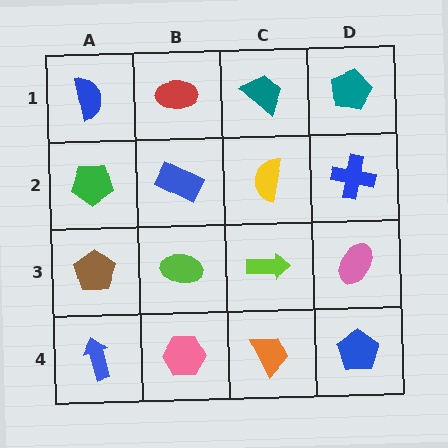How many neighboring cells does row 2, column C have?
4.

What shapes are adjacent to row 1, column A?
A green pentagon (row 2, column A), a red ellipse (row 1, column B).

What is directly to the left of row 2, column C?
A blue rectangle.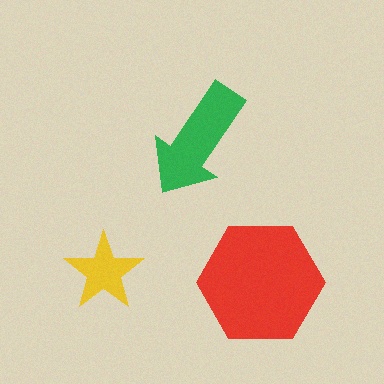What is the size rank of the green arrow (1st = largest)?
2nd.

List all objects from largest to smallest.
The red hexagon, the green arrow, the yellow star.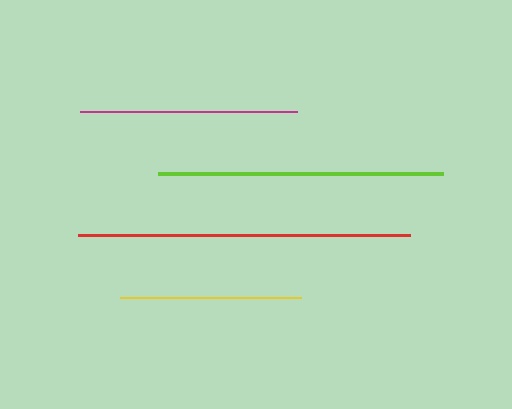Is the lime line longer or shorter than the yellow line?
The lime line is longer than the yellow line.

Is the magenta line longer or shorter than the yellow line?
The magenta line is longer than the yellow line.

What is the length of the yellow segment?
The yellow segment is approximately 181 pixels long.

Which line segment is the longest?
The red line is the longest at approximately 332 pixels.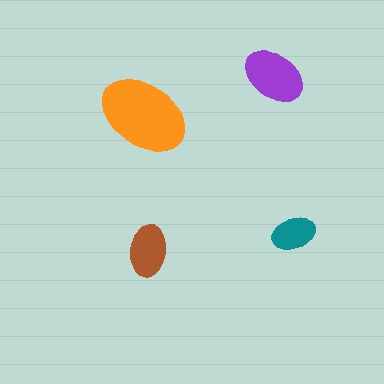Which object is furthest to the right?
The teal ellipse is rightmost.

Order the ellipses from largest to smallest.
the orange one, the purple one, the brown one, the teal one.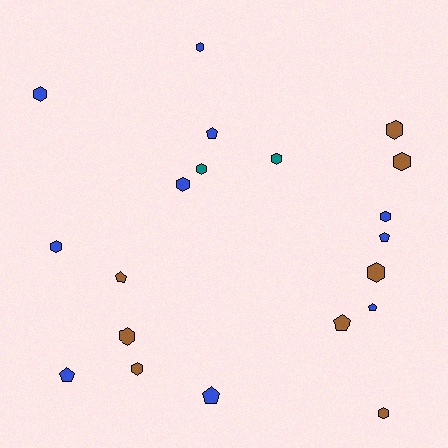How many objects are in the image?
There are 20 objects.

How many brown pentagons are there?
There are 2 brown pentagons.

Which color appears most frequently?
Blue, with 10 objects.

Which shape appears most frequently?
Hexagon, with 13 objects.